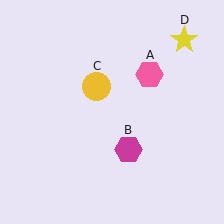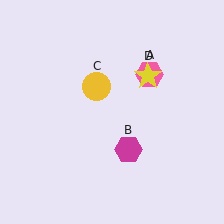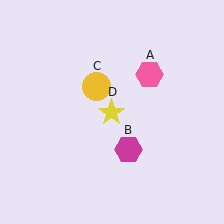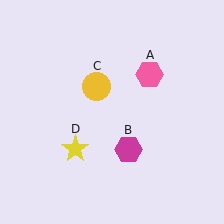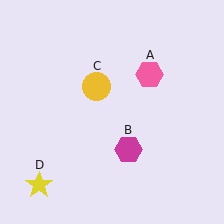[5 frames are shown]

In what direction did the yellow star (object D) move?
The yellow star (object D) moved down and to the left.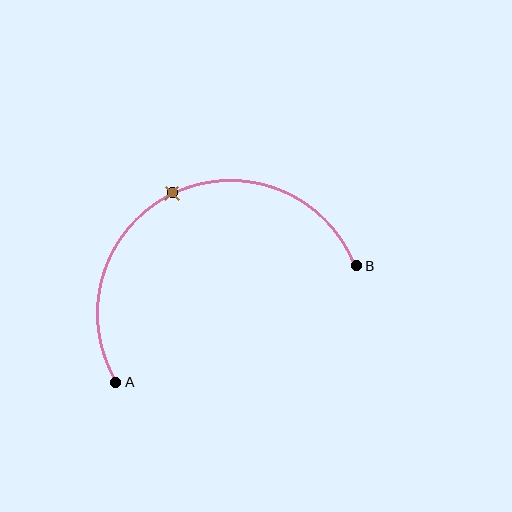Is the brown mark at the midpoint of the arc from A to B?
Yes. The brown mark lies on the arc at equal arc-length from both A and B — it is the arc midpoint.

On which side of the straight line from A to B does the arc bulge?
The arc bulges above the straight line connecting A and B.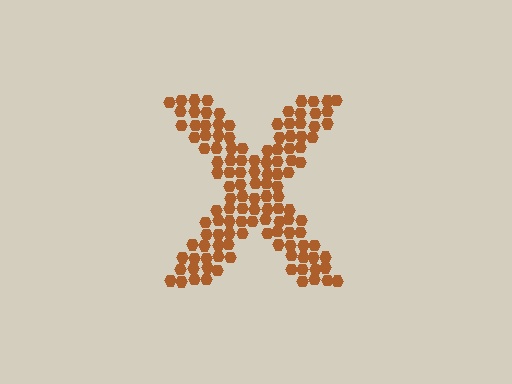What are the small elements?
The small elements are hexagons.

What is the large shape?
The large shape is the letter X.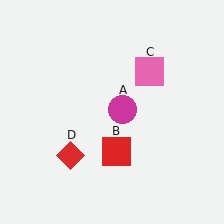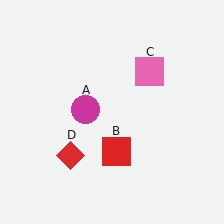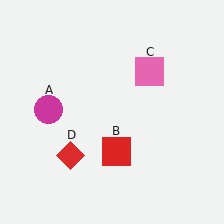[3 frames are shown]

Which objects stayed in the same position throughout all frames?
Red square (object B) and pink square (object C) and red diamond (object D) remained stationary.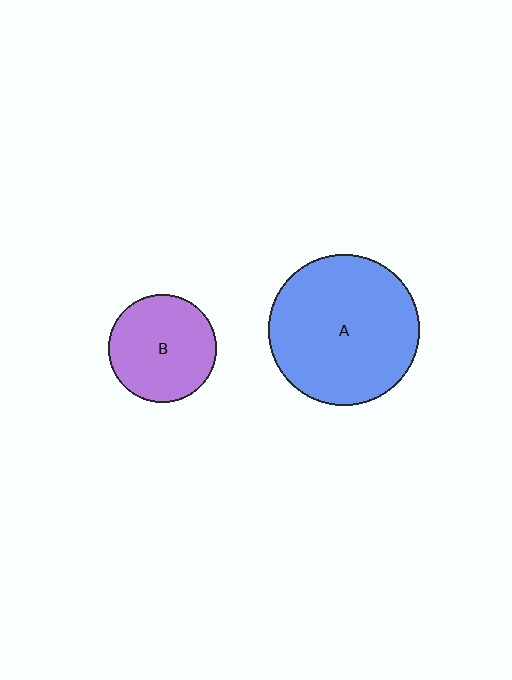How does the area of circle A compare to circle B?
Approximately 2.0 times.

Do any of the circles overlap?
No, none of the circles overlap.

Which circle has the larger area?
Circle A (blue).